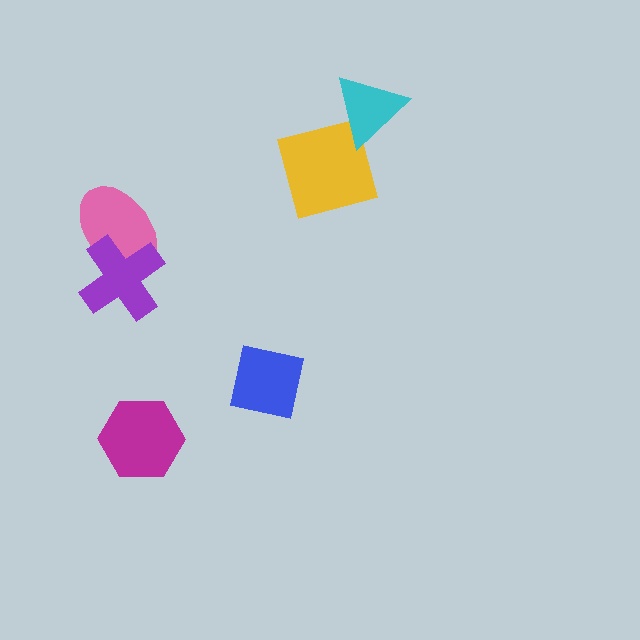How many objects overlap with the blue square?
0 objects overlap with the blue square.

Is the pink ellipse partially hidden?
Yes, it is partially covered by another shape.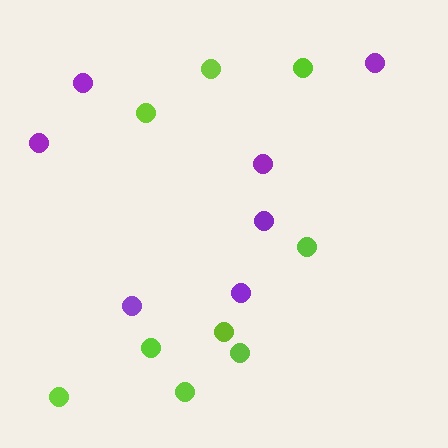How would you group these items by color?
There are 2 groups: one group of lime circles (9) and one group of purple circles (7).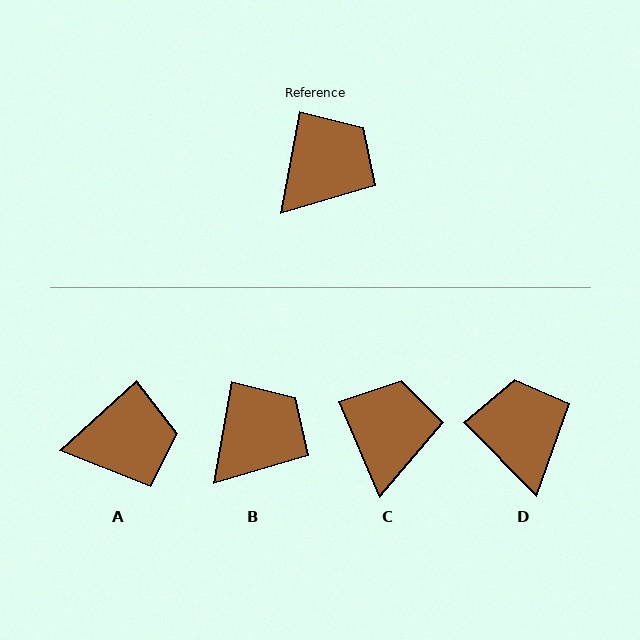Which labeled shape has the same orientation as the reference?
B.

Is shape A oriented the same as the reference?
No, it is off by about 38 degrees.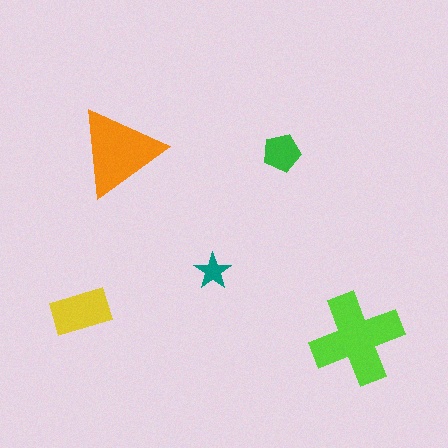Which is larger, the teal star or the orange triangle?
The orange triangle.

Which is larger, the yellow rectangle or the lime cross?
The lime cross.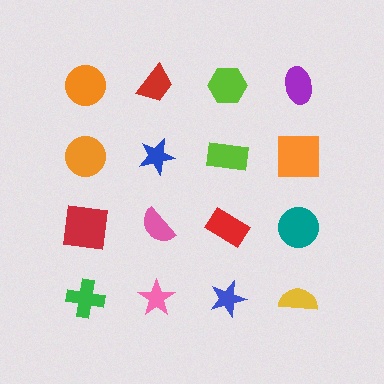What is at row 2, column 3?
A lime rectangle.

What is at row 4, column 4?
A yellow semicircle.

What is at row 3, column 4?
A teal circle.